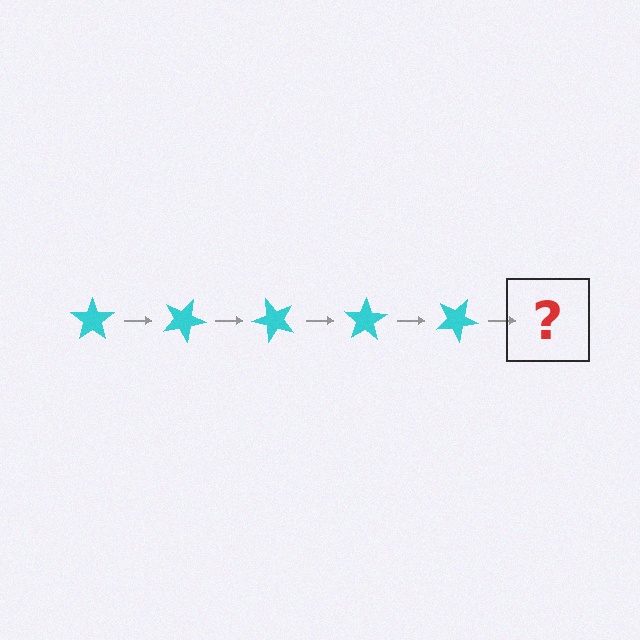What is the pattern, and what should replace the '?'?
The pattern is that the star rotates 25 degrees each step. The '?' should be a cyan star rotated 125 degrees.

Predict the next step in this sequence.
The next step is a cyan star rotated 125 degrees.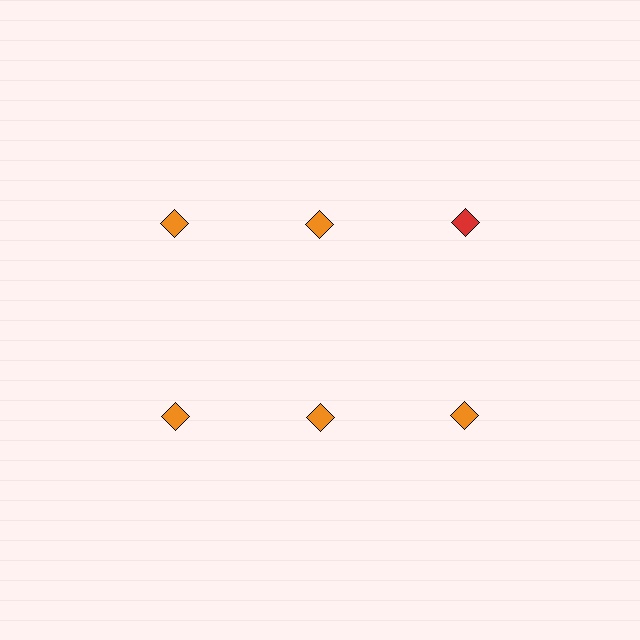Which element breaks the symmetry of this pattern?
The red diamond in the top row, center column breaks the symmetry. All other shapes are orange diamonds.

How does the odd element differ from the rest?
It has a different color: red instead of orange.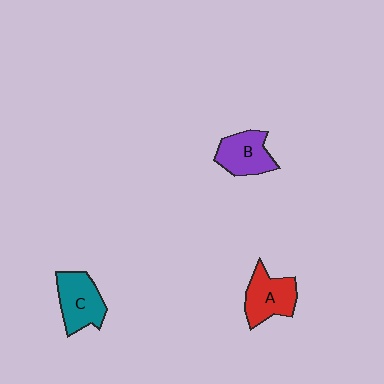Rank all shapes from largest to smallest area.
From largest to smallest: C (teal), A (red), B (purple).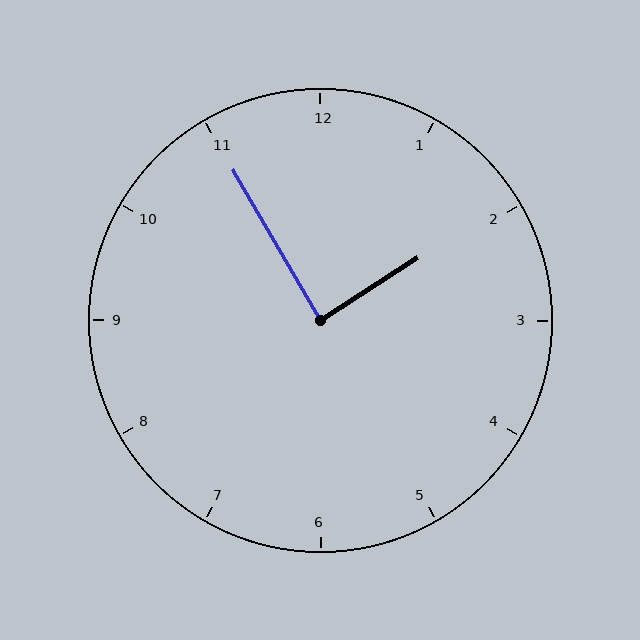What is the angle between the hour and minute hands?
Approximately 88 degrees.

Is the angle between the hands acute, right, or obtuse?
It is right.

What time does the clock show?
1:55.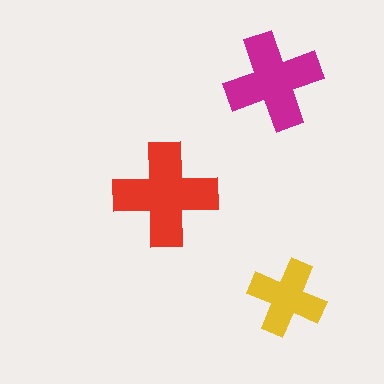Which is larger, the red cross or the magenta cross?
The red one.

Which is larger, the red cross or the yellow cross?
The red one.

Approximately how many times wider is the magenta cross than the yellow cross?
About 1.5 times wider.